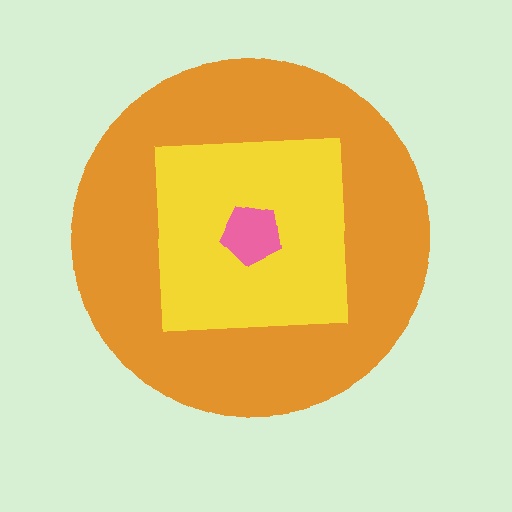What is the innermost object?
The pink pentagon.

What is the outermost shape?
The orange circle.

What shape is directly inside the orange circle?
The yellow square.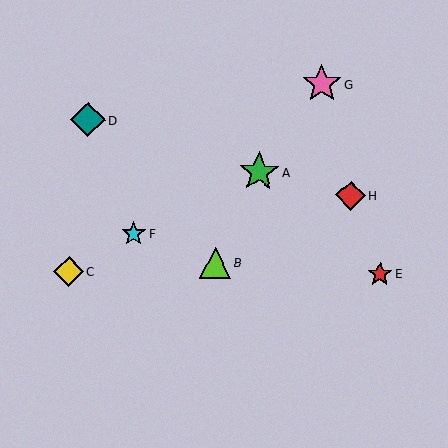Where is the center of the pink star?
The center of the pink star is at (322, 84).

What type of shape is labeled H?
Shape H is a red diamond.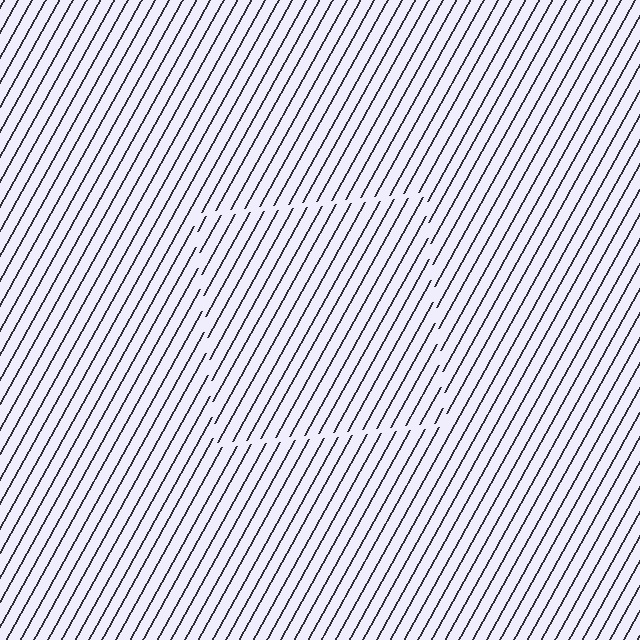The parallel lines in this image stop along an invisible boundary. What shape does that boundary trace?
An illusory square. The interior of the shape contains the same grating, shifted by half a period — the contour is defined by the phase discontinuity where line-ends from the inner and outer gratings abut.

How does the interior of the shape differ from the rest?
The interior of the shape contains the same grating, shifted by half a period — the contour is defined by the phase discontinuity where line-ends from the inner and outer gratings abut.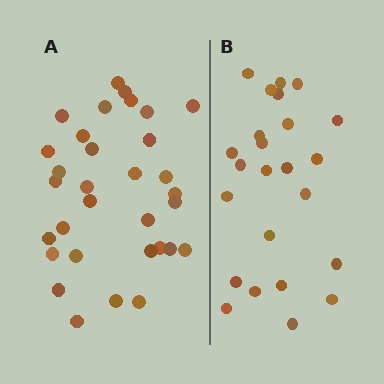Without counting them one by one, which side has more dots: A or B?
Region A (the left region) has more dots.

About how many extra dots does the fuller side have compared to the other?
Region A has roughly 8 or so more dots than region B.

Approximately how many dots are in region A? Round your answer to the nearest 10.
About 30 dots. (The exact count is 32, which rounds to 30.)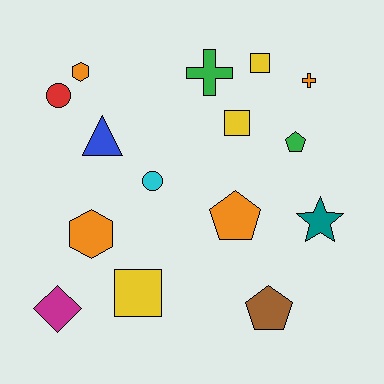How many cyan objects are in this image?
There is 1 cyan object.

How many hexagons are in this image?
There are 2 hexagons.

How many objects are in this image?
There are 15 objects.